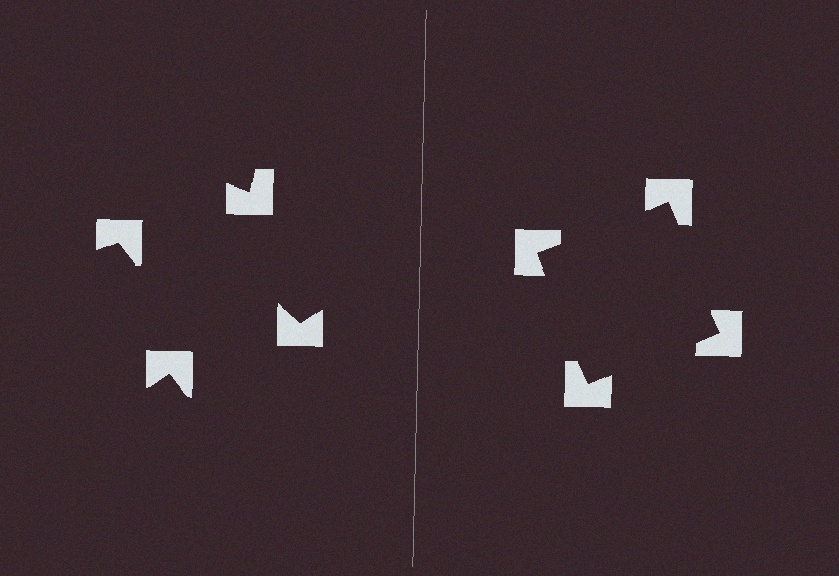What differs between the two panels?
The notched squares are positioned identically on both sides; only the wedge orientations differ. On the right they align to a square; on the left they are misaligned.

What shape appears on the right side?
An illusory square.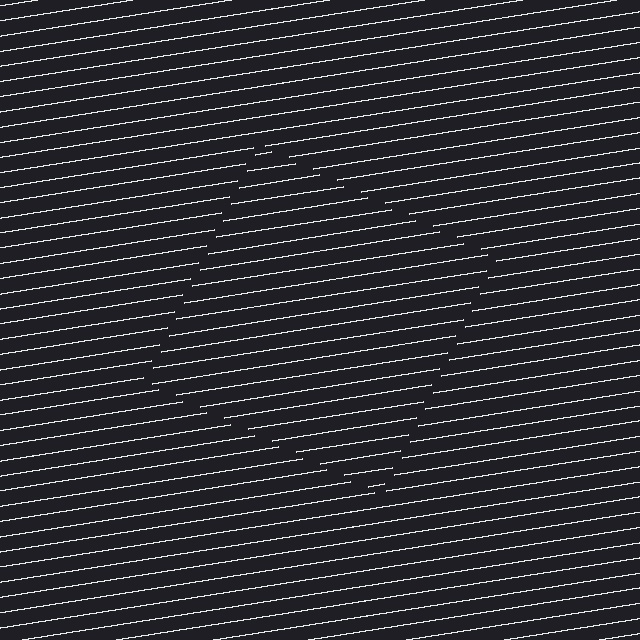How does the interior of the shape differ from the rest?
The interior of the shape contains the same grating, shifted by half a period — the contour is defined by the phase discontinuity where line-ends from the inner and outer gratings abut.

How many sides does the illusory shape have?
4 sides — the line-ends trace a square.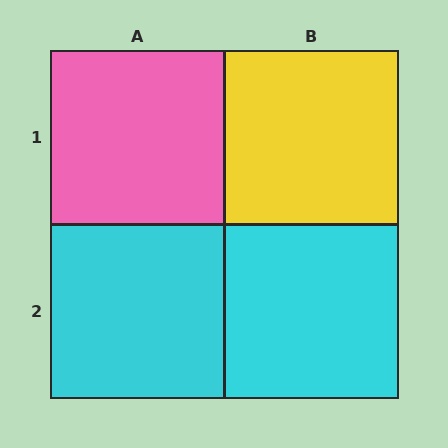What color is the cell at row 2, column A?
Cyan.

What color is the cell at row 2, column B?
Cyan.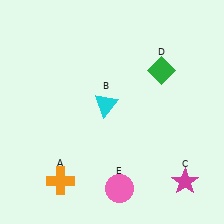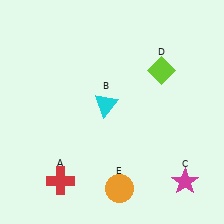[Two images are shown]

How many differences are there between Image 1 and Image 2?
There are 3 differences between the two images.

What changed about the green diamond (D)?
In Image 1, D is green. In Image 2, it changed to lime.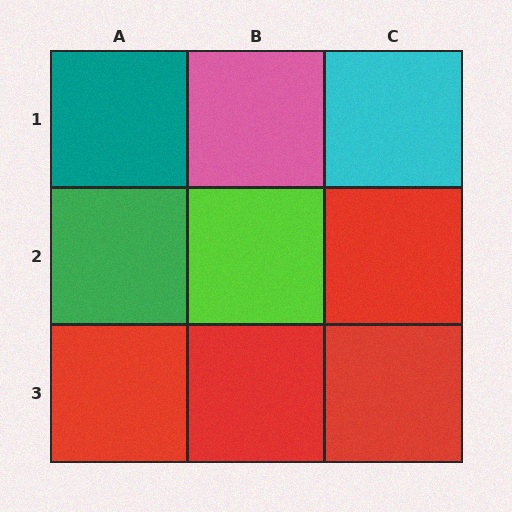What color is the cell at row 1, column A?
Teal.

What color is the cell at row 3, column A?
Red.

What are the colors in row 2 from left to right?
Green, lime, red.